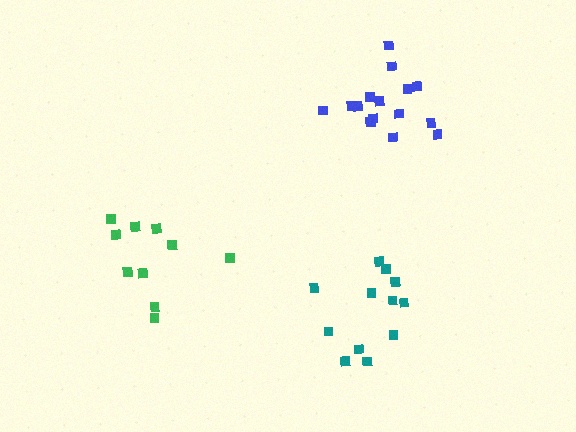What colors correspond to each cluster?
The clusters are colored: green, blue, teal.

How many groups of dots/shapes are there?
There are 3 groups.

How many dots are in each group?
Group 1: 10 dots, Group 2: 15 dots, Group 3: 12 dots (37 total).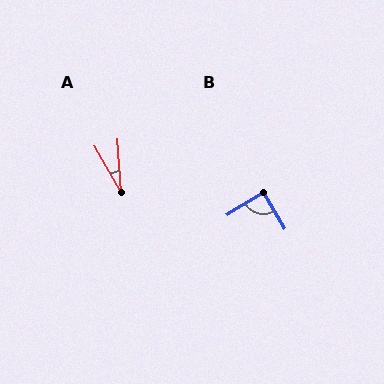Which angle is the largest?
B, at approximately 89 degrees.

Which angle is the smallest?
A, at approximately 27 degrees.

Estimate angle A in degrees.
Approximately 27 degrees.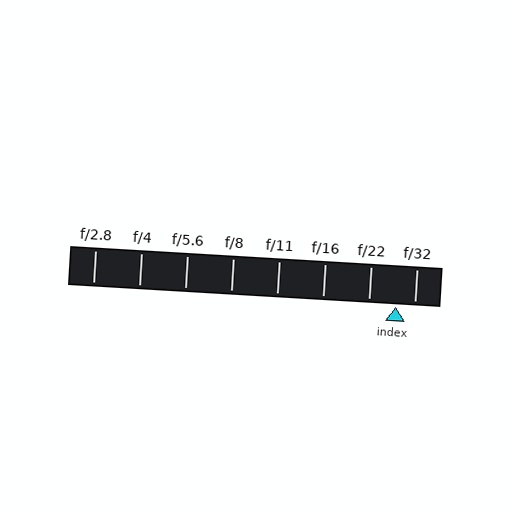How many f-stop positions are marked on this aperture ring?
There are 8 f-stop positions marked.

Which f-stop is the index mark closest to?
The index mark is closest to f/32.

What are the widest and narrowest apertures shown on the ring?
The widest aperture shown is f/2.8 and the narrowest is f/32.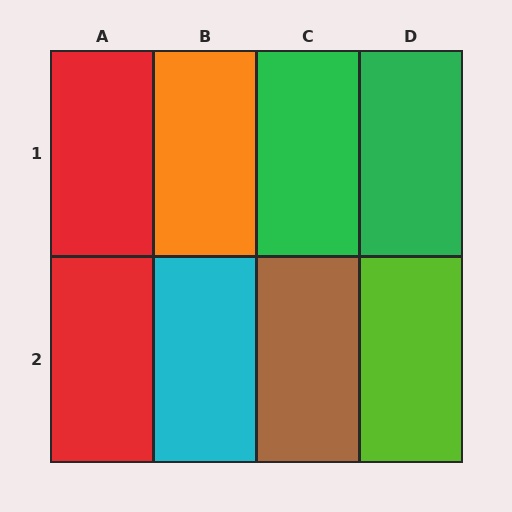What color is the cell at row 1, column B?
Orange.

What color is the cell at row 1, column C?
Green.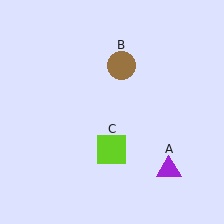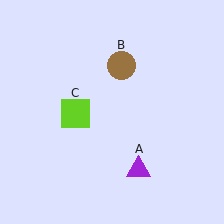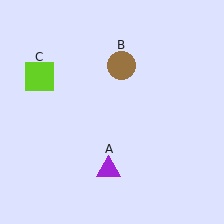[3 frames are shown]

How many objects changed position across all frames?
2 objects changed position: purple triangle (object A), lime square (object C).